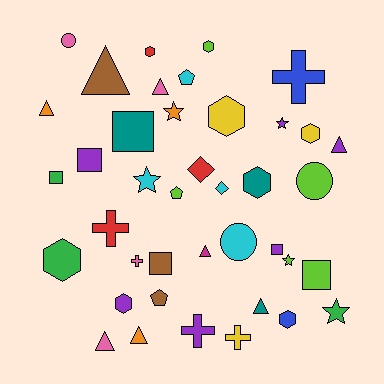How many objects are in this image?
There are 40 objects.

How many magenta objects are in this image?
There is 1 magenta object.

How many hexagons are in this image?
There are 8 hexagons.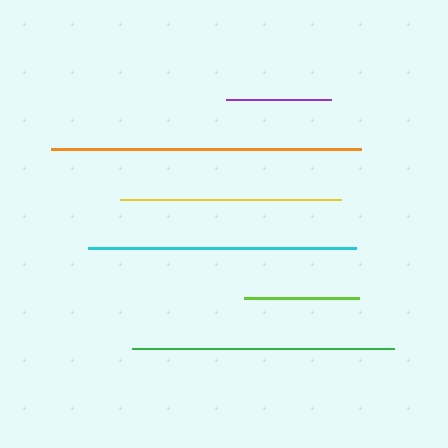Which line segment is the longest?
The orange line is the longest at approximately 310 pixels.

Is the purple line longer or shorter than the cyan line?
The cyan line is longer than the purple line.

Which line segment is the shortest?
The purple line is the shortest at approximately 105 pixels.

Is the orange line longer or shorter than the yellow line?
The orange line is longer than the yellow line.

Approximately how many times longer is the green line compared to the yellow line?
The green line is approximately 1.2 times the length of the yellow line.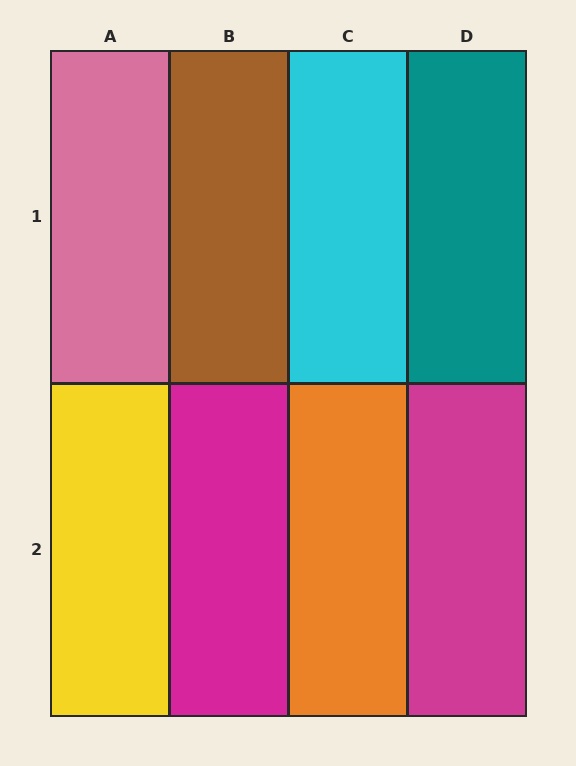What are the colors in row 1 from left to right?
Pink, brown, cyan, teal.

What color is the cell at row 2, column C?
Orange.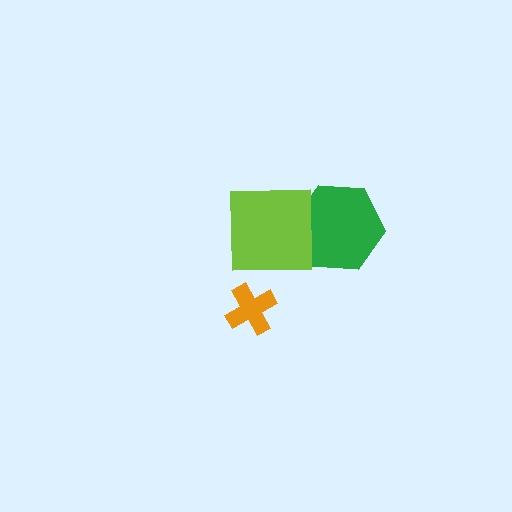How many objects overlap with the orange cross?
0 objects overlap with the orange cross.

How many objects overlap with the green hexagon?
1 object overlaps with the green hexagon.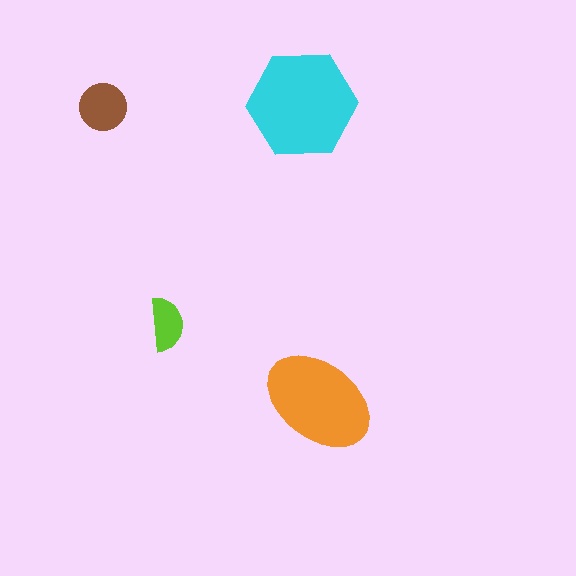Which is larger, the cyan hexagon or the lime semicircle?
The cyan hexagon.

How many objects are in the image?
There are 4 objects in the image.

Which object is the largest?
The cyan hexagon.